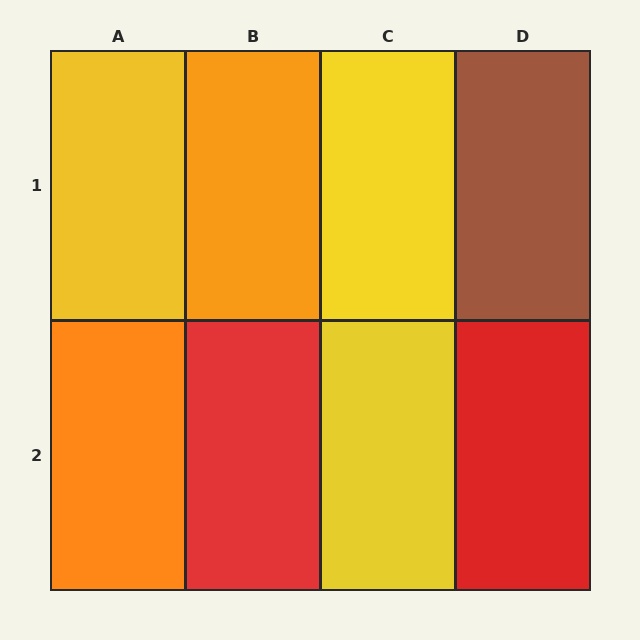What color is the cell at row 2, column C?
Yellow.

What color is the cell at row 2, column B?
Red.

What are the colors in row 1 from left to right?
Yellow, orange, yellow, brown.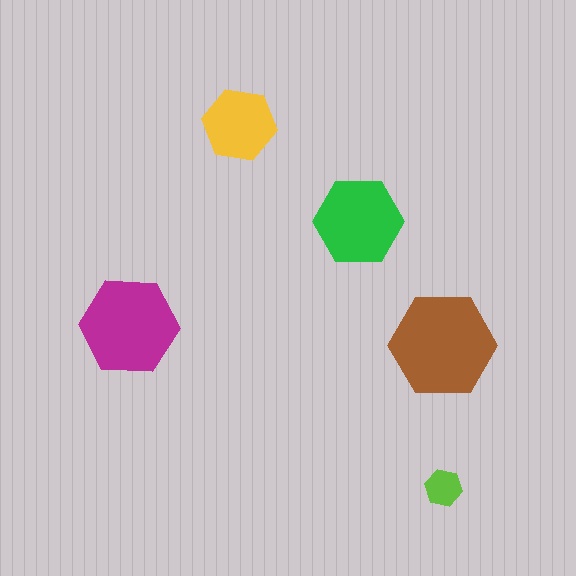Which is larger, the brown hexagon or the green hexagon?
The brown one.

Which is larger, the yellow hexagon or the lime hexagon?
The yellow one.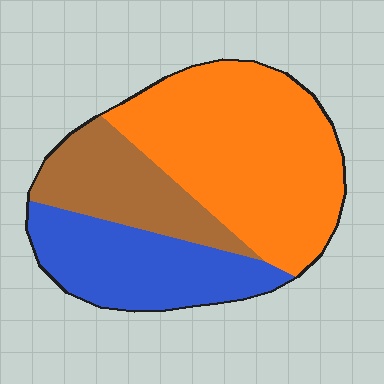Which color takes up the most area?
Orange, at roughly 50%.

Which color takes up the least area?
Brown, at roughly 20%.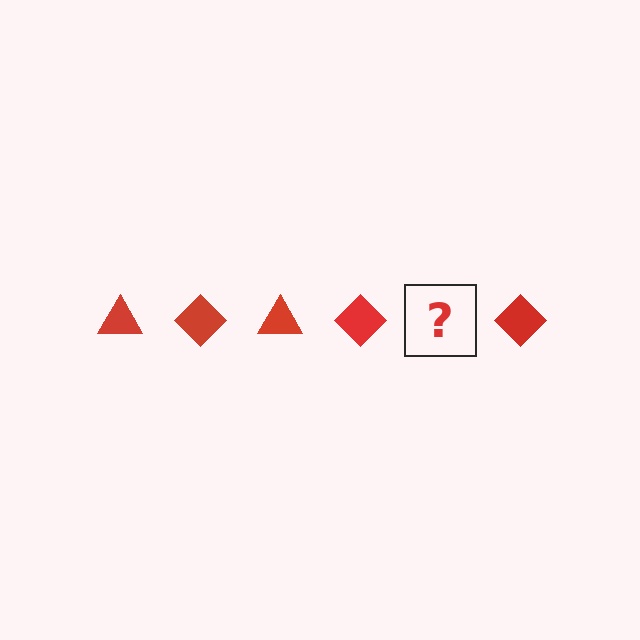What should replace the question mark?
The question mark should be replaced with a red triangle.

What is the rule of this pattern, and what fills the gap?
The rule is that the pattern cycles through triangle, diamond shapes in red. The gap should be filled with a red triangle.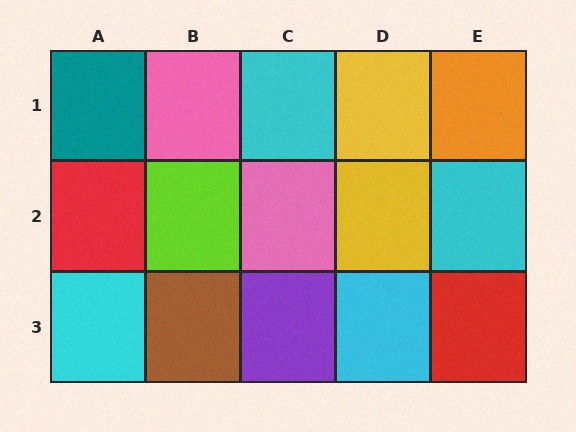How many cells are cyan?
4 cells are cyan.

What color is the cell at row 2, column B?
Lime.